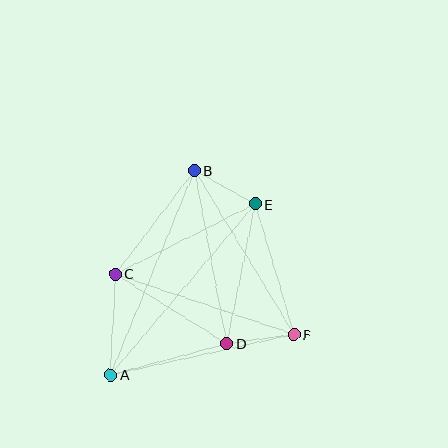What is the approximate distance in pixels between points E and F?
The distance between E and F is approximately 136 pixels.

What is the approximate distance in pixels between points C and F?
The distance between C and F is approximately 189 pixels.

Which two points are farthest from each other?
Points A and E are farthest from each other.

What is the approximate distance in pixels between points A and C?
The distance between A and C is approximately 101 pixels.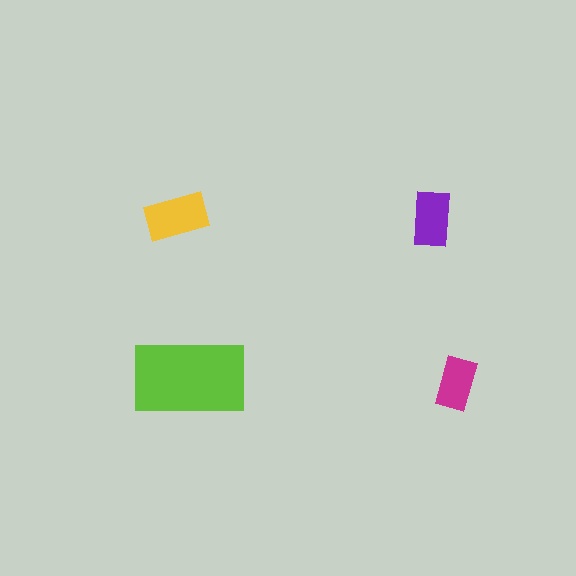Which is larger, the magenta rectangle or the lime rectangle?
The lime one.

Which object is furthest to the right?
The magenta rectangle is rightmost.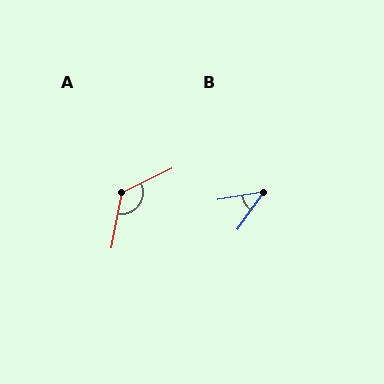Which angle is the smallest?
B, at approximately 45 degrees.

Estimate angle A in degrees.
Approximately 127 degrees.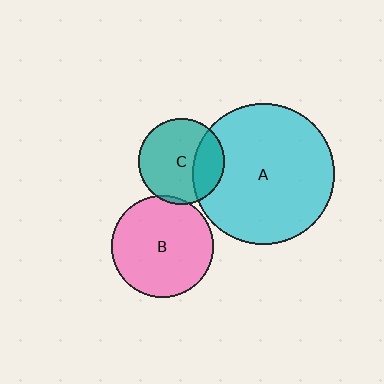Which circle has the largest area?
Circle A (cyan).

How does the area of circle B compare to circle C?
Approximately 1.4 times.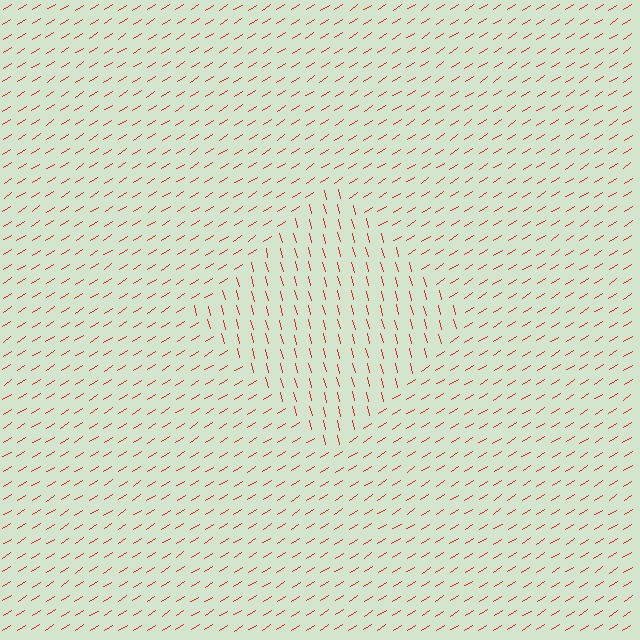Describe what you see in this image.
The image is filled with small red line segments. A diamond region in the image has lines oriented differently from the surrounding lines, creating a visible texture boundary.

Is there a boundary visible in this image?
Yes, there is a texture boundary formed by a change in line orientation.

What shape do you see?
I see a diamond.